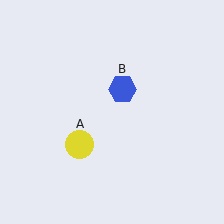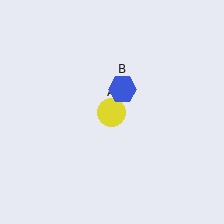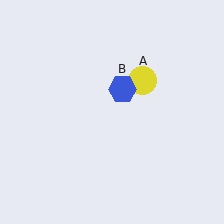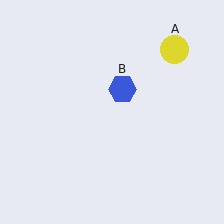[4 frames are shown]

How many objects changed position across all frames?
1 object changed position: yellow circle (object A).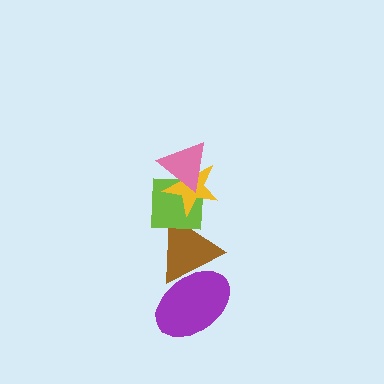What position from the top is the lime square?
The lime square is 3rd from the top.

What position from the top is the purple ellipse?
The purple ellipse is 5th from the top.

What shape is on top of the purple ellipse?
The brown triangle is on top of the purple ellipse.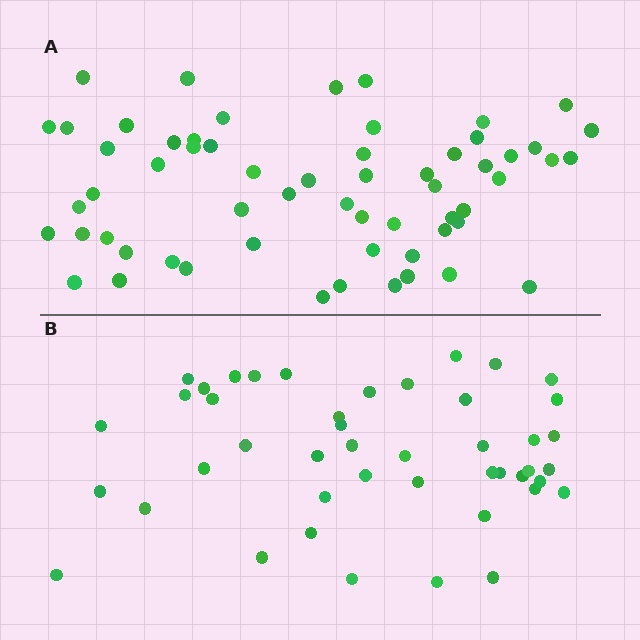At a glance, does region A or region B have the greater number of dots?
Region A (the top region) has more dots.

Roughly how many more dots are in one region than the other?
Region A has approximately 15 more dots than region B.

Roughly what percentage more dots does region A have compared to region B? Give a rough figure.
About 35% more.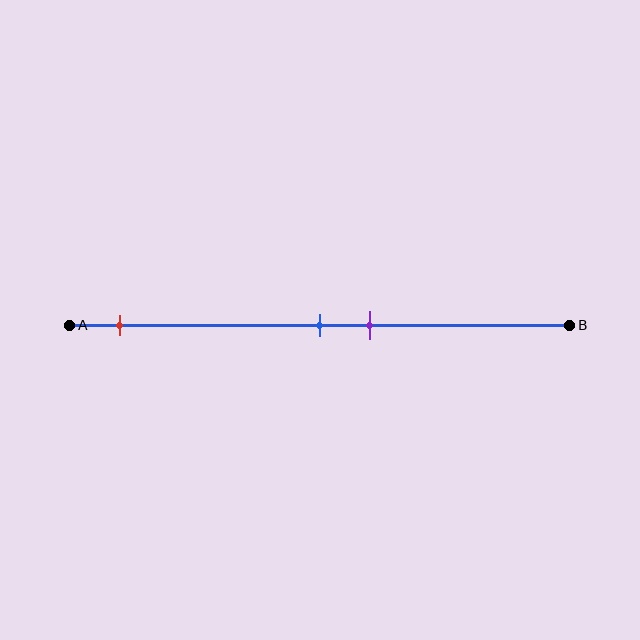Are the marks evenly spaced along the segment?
No, the marks are not evenly spaced.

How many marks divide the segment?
There are 3 marks dividing the segment.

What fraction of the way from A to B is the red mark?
The red mark is approximately 10% (0.1) of the way from A to B.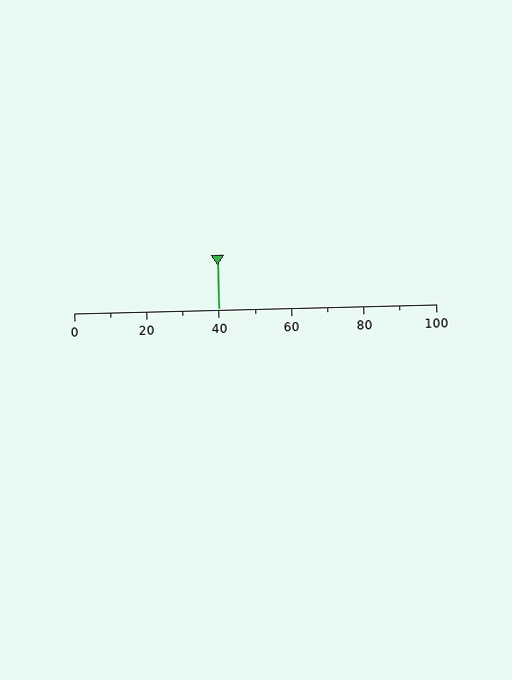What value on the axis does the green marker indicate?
The marker indicates approximately 40.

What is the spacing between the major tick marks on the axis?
The major ticks are spaced 20 apart.